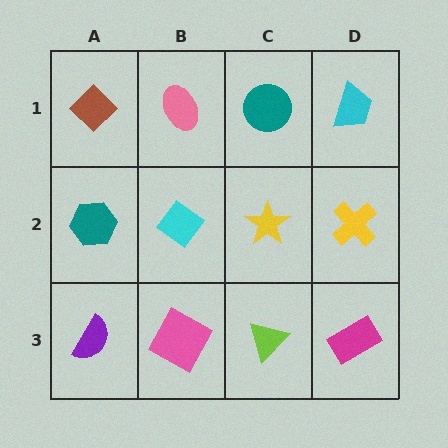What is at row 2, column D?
A yellow cross.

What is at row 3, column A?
A purple semicircle.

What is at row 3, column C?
A lime triangle.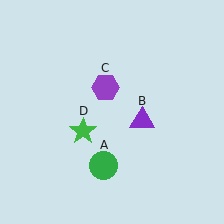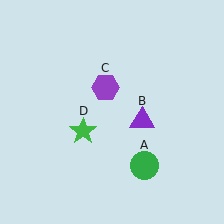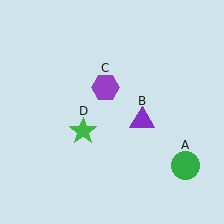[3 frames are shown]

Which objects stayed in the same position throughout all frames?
Purple triangle (object B) and purple hexagon (object C) and green star (object D) remained stationary.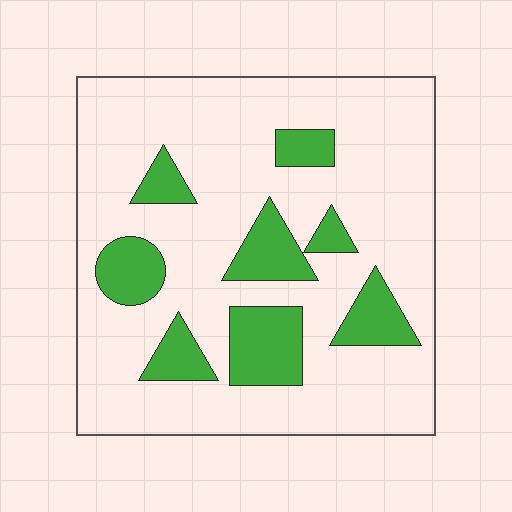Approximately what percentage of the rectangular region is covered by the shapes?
Approximately 20%.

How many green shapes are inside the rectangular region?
8.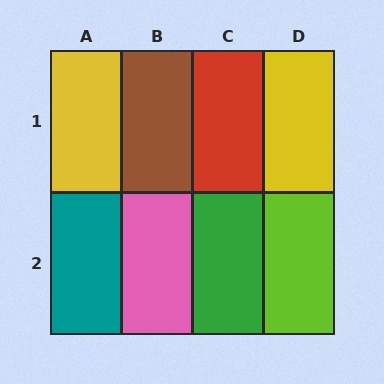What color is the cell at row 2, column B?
Pink.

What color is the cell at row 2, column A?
Teal.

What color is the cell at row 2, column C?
Green.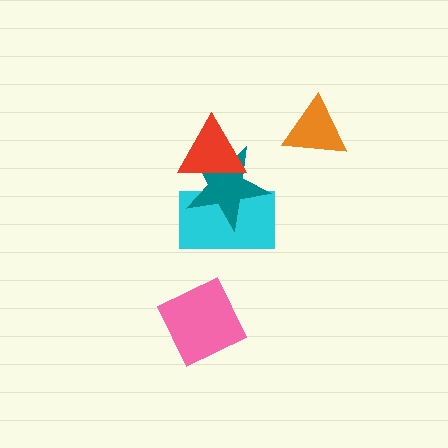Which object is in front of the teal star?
The red triangle is in front of the teal star.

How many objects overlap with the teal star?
2 objects overlap with the teal star.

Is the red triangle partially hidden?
No, no other shape covers it.